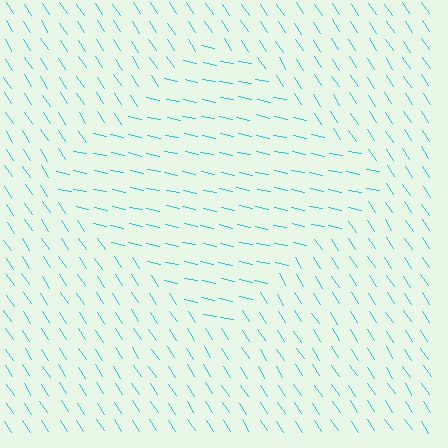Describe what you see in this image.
The image is filled with small cyan line segments. A diamond region in the image has lines oriented differently from the surrounding lines, creating a visible texture boundary.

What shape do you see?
I see a diamond.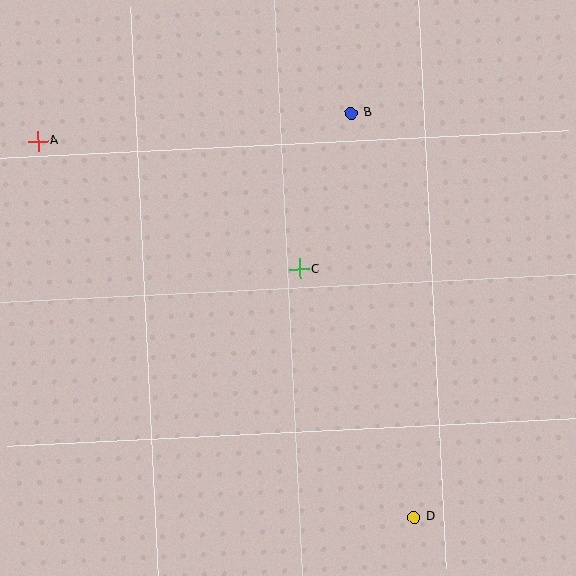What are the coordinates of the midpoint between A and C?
The midpoint between A and C is at (169, 205).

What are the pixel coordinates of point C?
Point C is at (299, 269).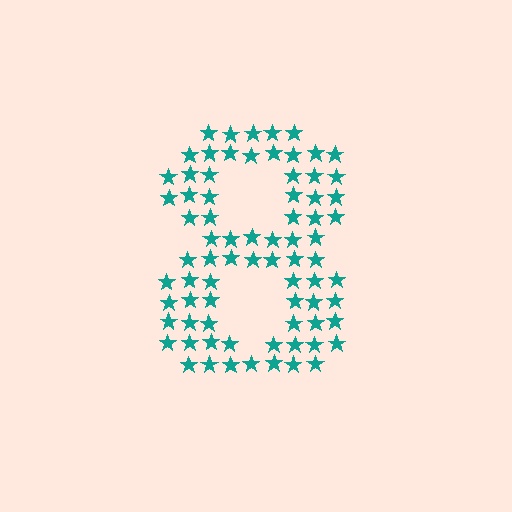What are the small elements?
The small elements are stars.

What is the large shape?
The large shape is the digit 8.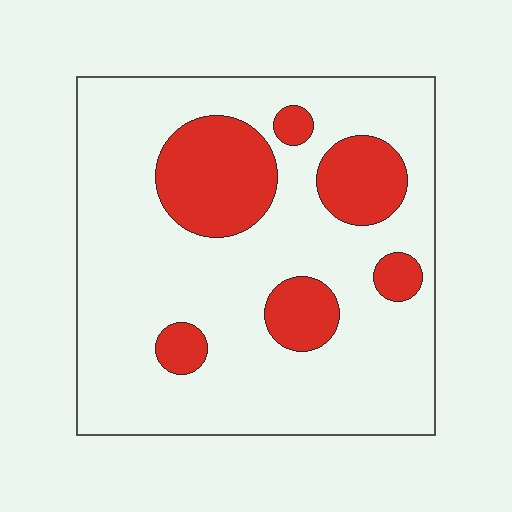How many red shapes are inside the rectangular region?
6.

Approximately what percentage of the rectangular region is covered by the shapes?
Approximately 20%.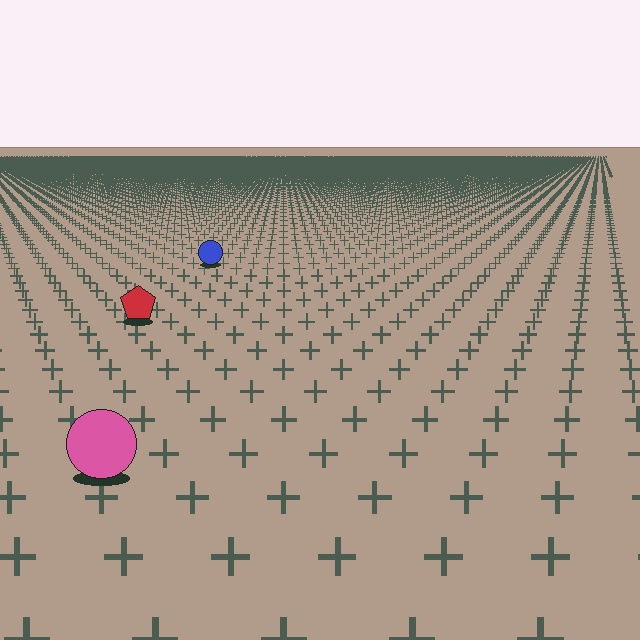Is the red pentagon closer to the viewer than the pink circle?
No. The pink circle is closer — you can tell from the texture gradient: the ground texture is coarser near it.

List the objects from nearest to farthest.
From nearest to farthest: the pink circle, the red pentagon, the blue circle.